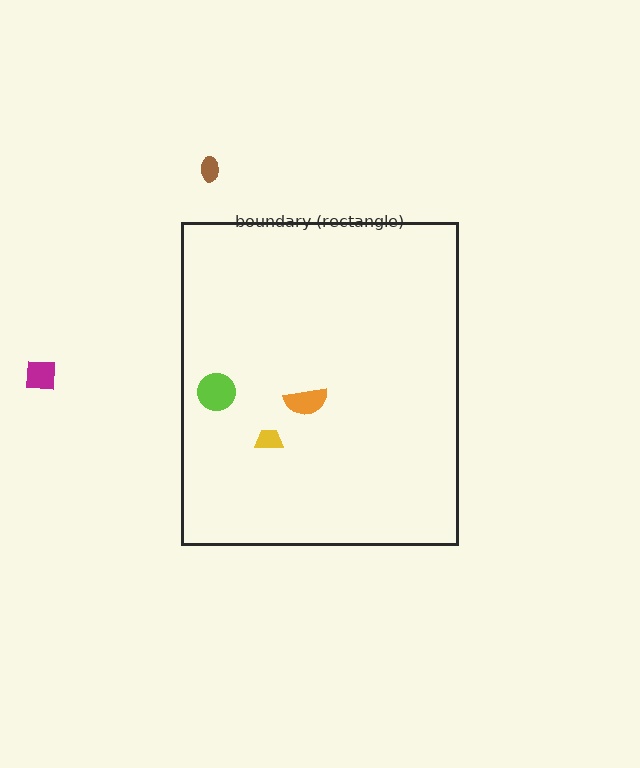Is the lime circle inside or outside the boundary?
Inside.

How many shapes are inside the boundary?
3 inside, 2 outside.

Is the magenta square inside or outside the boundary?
Outside.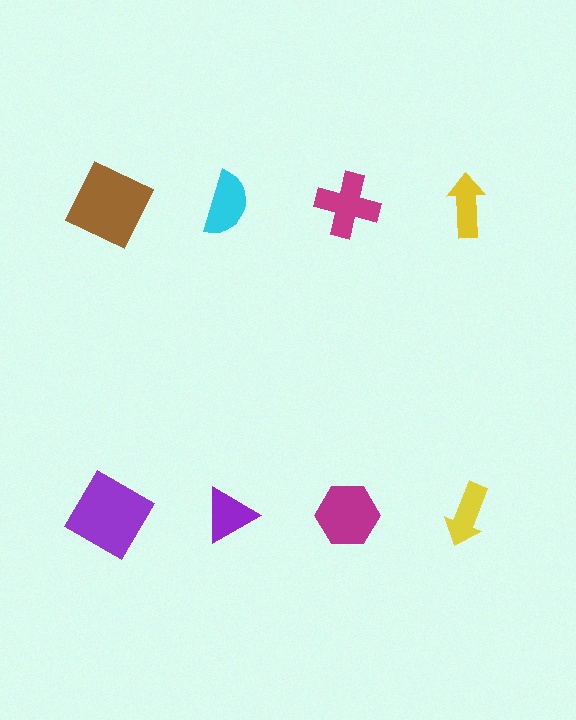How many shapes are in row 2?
4 shapes.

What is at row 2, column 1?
A purple diamond.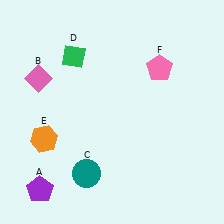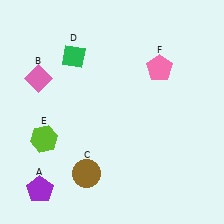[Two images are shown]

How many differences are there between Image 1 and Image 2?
There are 2 differences between the two images.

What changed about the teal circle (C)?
In Image 1, C is teal. In Image 2, it changed to brown.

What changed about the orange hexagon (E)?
In Image 1, E is orange. In Image 2, it changed to lime.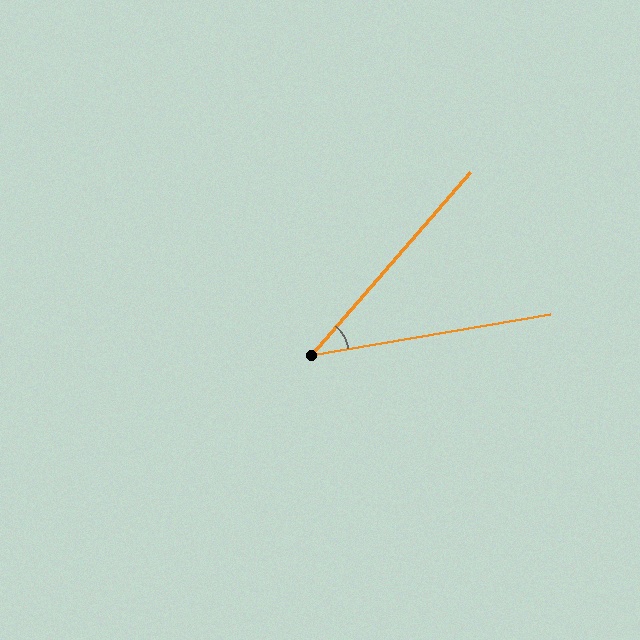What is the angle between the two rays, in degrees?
Approximately 39 degrees.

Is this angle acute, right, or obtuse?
It is acute.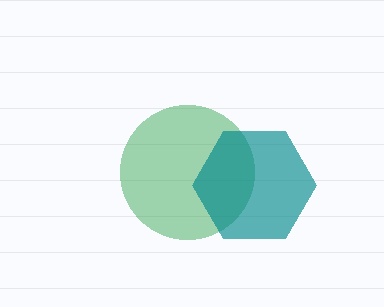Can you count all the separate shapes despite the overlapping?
Yes, there are 2 separate shapes.